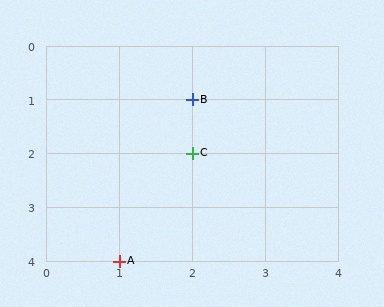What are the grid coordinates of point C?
Point C is at grid coordinates (2, 2).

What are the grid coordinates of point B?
Point B is at grid coordinates (2, 1).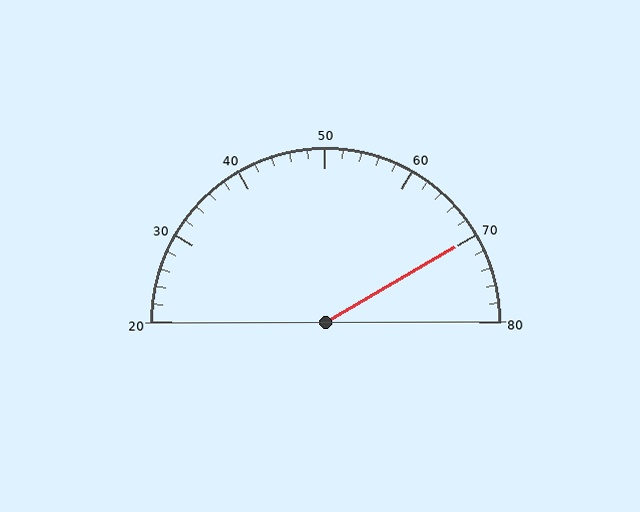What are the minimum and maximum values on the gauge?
The gauge ranges from 20 to 80.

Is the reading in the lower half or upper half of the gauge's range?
The reading is in the upper half of the range (20 to 80).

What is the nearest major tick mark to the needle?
The nearest major tick mark is 70.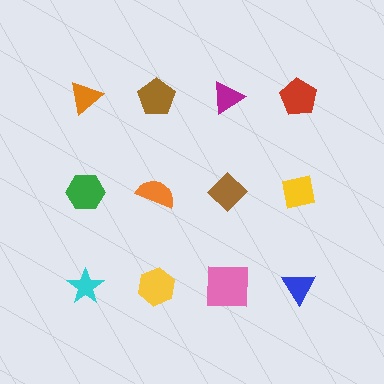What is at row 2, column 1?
A green hexagon.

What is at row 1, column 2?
A brown pentagon.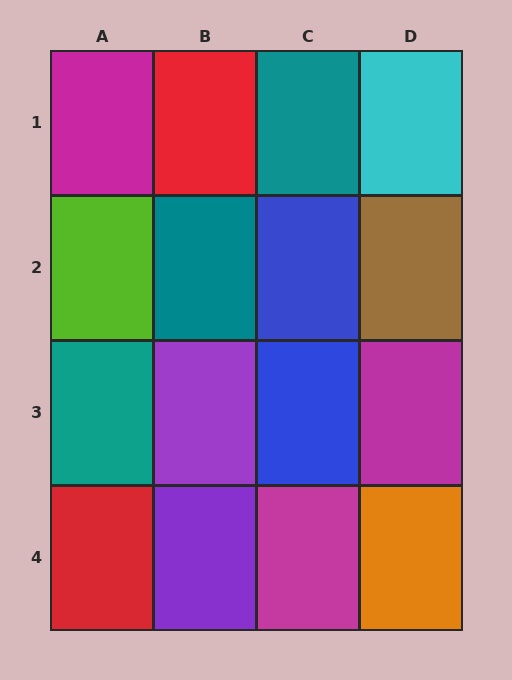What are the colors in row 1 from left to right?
Magenta, red, teal, cyan.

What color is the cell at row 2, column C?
Blue.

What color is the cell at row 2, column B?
Teal.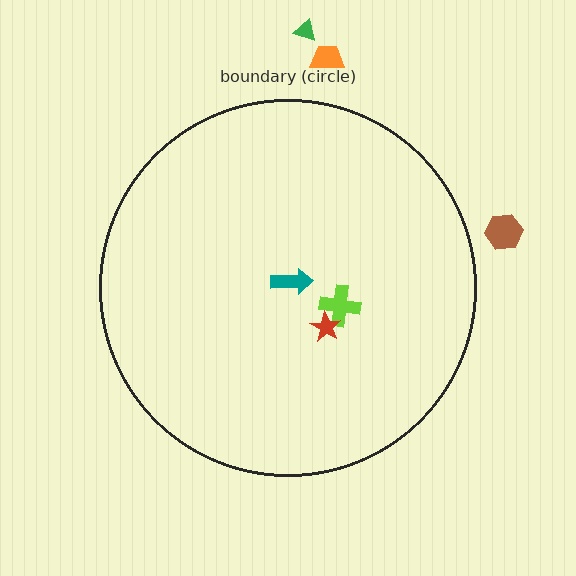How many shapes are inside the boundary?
3 inside, 3 outside.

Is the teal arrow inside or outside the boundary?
Inside.